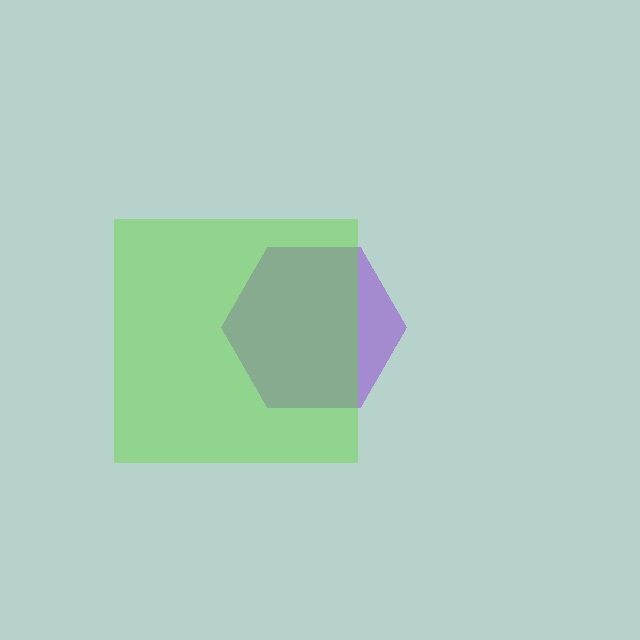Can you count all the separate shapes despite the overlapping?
Yes, there are 2 separate shapes.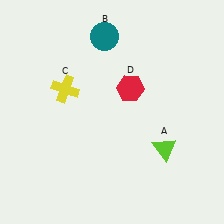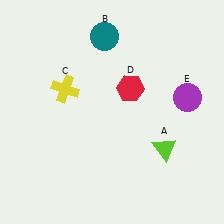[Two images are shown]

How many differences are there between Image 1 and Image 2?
There is 1 difference between the two images.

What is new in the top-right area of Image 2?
A purple circle (E) was added in the top-right area of Image 2.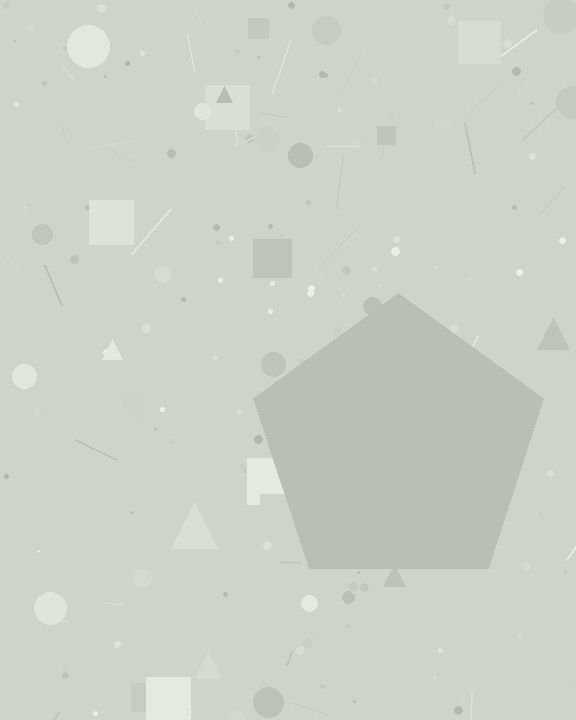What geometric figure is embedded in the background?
A pentagon is embedded in the background.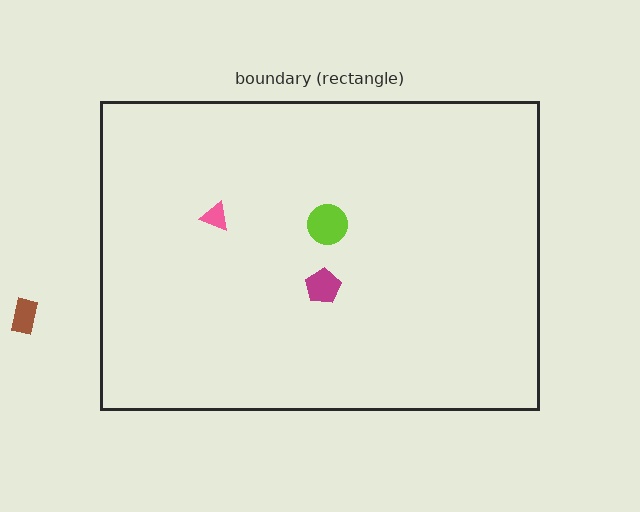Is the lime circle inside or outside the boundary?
Inside.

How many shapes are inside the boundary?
3 inside, 1 outside.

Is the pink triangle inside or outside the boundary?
Inside.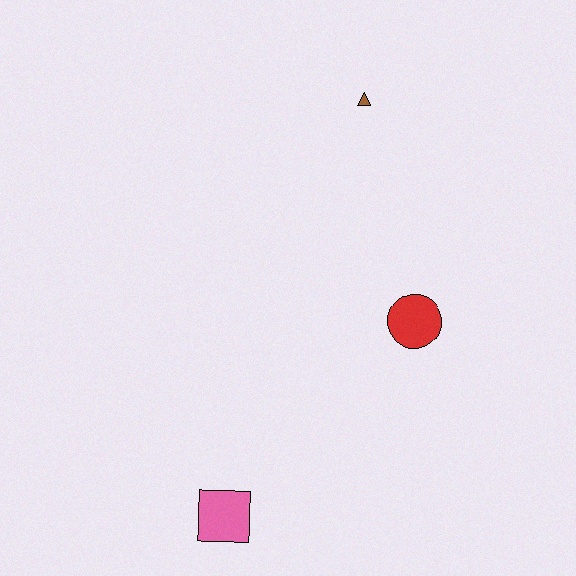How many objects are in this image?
There are 3 objects.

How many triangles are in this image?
There is 1 triangle.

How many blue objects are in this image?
There are no blue objects.